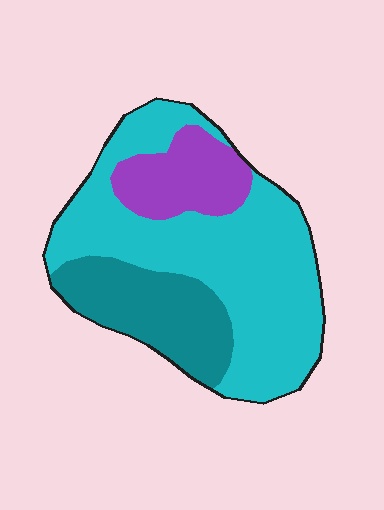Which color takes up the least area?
Purple, at roughly 15%.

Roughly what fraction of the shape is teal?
Teal takes up about one quarter (1/4) of the shape.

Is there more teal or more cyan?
Cyan.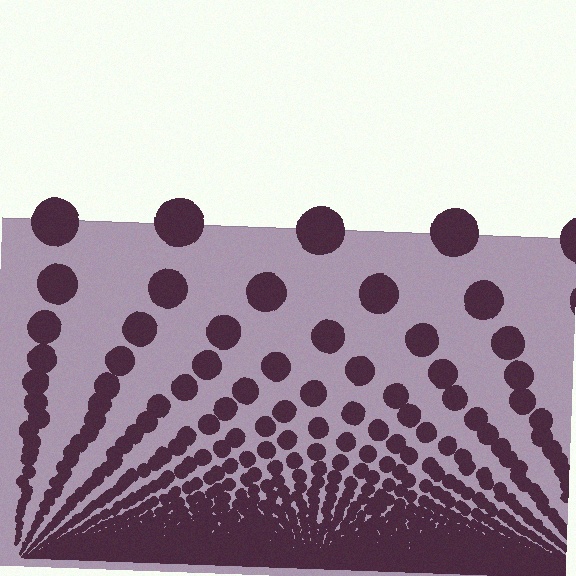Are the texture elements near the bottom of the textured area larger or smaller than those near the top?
Smaller. The gradient is inverted — elements near the bottom are smaller and denser.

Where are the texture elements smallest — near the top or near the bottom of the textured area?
Near the bottom.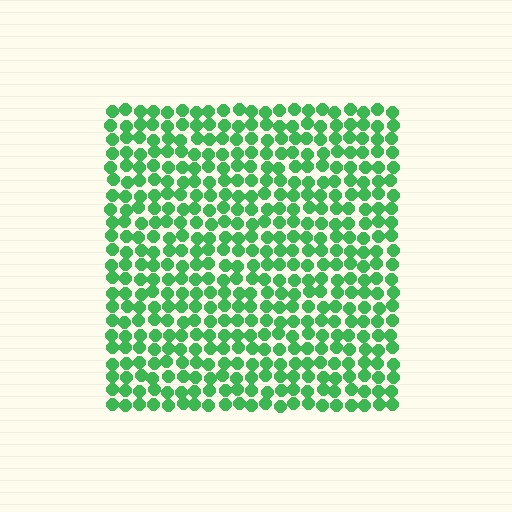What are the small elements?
The small elements are circles.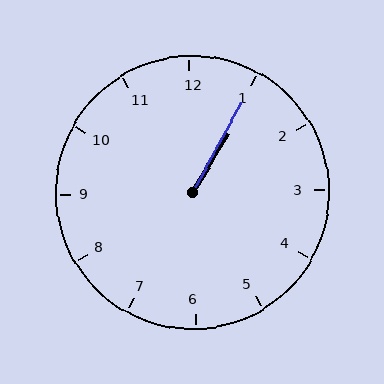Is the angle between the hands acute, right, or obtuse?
It is acute.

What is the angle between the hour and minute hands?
Approximately 2 degrees.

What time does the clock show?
1:05.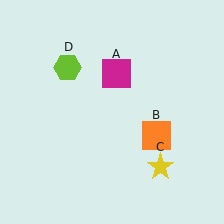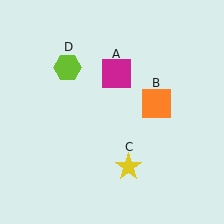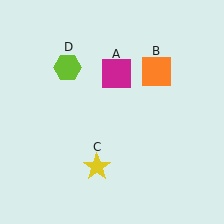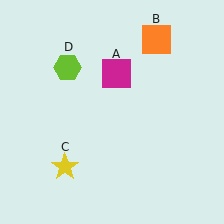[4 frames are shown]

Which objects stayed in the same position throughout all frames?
Magenta square (object A) and lime hexagon (object D) remained stationary.